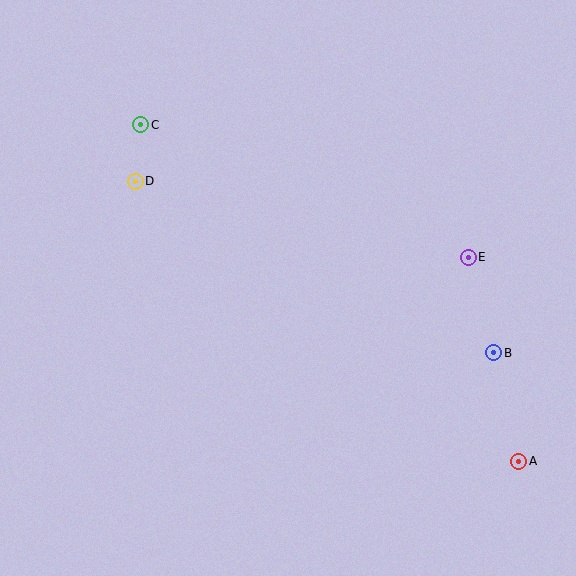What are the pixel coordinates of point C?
Point C is at (141, 125).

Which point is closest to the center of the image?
Point E at (468, 257) is closest to the center.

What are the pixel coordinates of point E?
Point E is at (468, 257).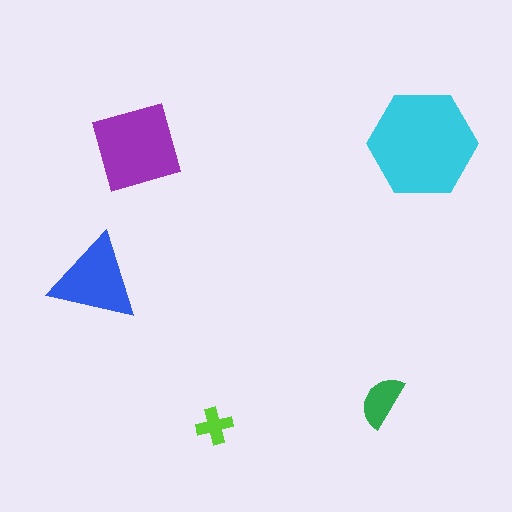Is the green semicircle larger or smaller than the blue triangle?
Smaller.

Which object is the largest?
The cyan hexagon.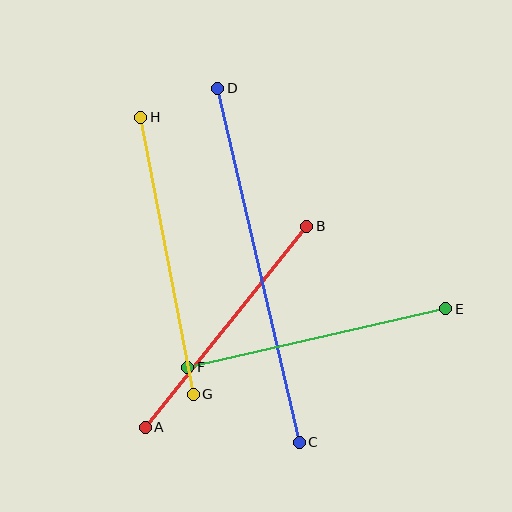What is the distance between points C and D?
The distance is approximately 363 pixels.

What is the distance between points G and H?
The distance is approximately 282 pixels.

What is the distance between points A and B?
The distance is approximately 258 pixels.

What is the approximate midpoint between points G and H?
The midpoint is at approximately (167, 256) pixels.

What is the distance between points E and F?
The distance is approximately 265 pixels.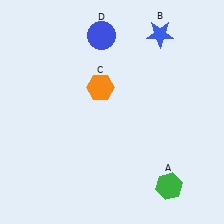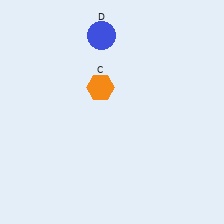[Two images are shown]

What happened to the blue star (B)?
The blue star (B) was removed in Image 2. It was in the top-right area of Image 1.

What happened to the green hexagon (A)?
The green hexagon (A) was removed in Image 2. It was in the bottom-right area of Image 1.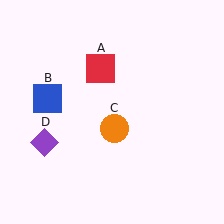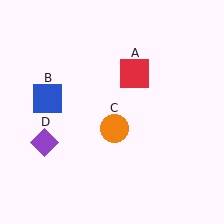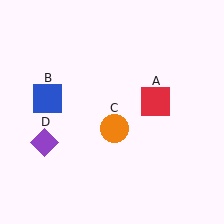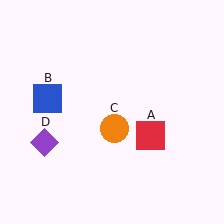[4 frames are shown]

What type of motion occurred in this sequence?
The red square (object A) rotated clockwise around the center of the scene.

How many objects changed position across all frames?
1 object changed position: red square (object A).